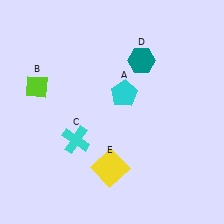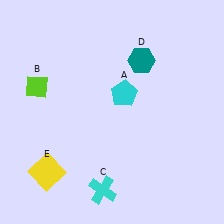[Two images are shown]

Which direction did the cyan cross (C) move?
The cyan cross (C) moved down.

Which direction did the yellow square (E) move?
The yellow square (E) moved left.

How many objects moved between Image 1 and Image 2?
2 objects moved between the two images.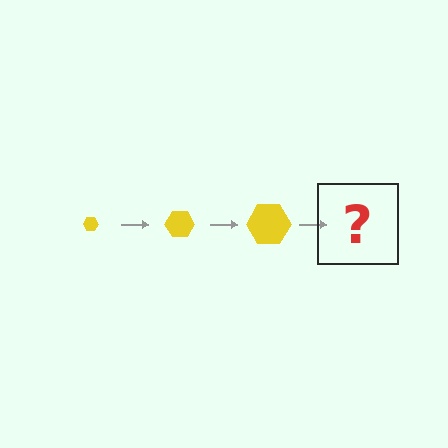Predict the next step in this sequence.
The next step is a yellow hexagon, larger than the previous one.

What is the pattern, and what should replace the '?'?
The pattern is that the hexagon gets progressively larger each step. The '?' should be a yellow hexagon, larger than the previous one.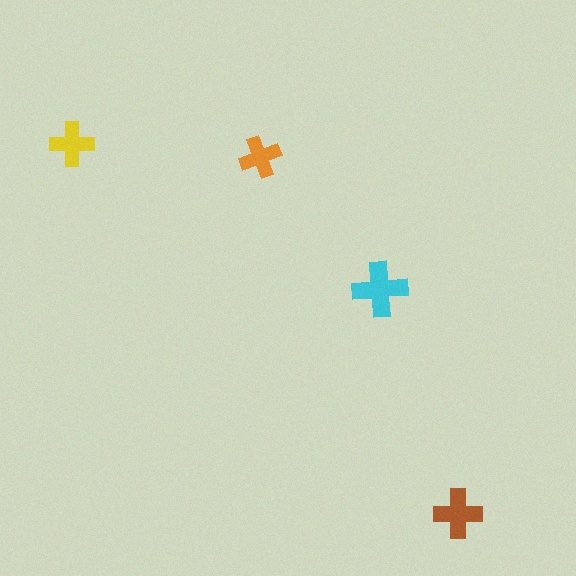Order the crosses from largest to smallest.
the cyan one, the brown one, the yellow one, the orange one.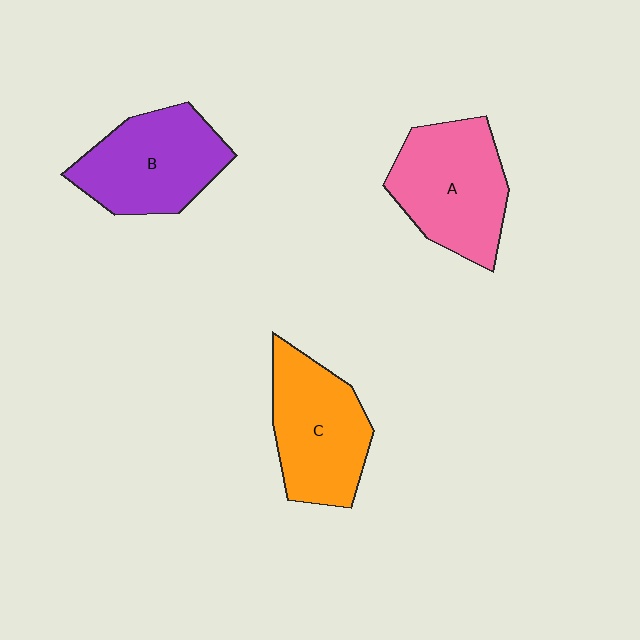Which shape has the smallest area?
Shape C (orange).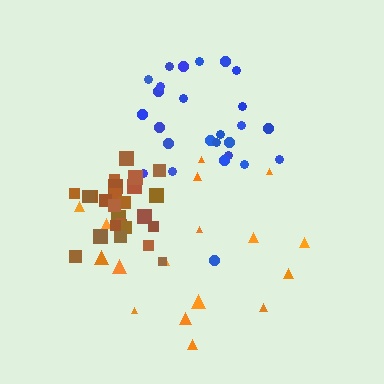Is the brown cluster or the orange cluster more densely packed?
Brown.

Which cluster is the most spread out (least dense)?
Orange.